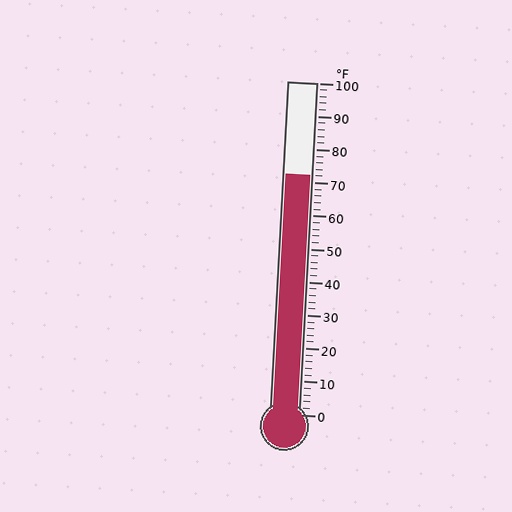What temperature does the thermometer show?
The thermometer shows approximately 72°F.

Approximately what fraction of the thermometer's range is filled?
The thermometer is filled to approximately 70% of its range.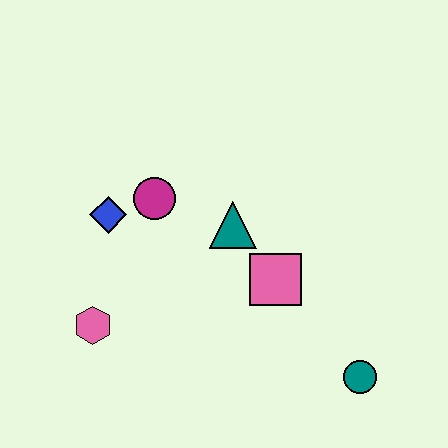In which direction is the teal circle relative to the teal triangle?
The teal circle is below the teal triangle.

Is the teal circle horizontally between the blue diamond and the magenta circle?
No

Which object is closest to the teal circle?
The pink square is closest to the teal circle.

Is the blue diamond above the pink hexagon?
Yes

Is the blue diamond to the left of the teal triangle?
Yes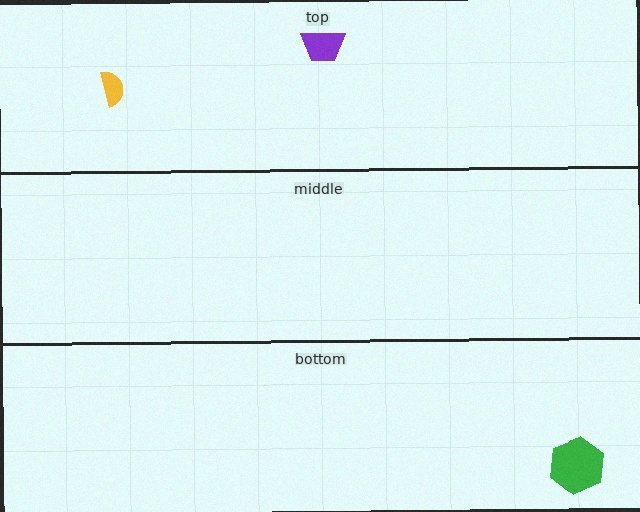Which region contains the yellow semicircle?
The top region.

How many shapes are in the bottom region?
1.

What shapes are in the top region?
The purple trapezoid, the yellow semicircle.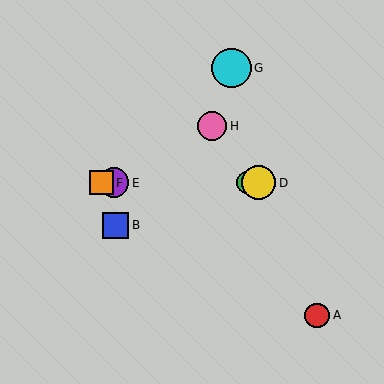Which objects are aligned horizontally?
Objects C, D, E, F are aligned horizontally.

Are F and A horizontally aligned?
No, F is at y≈183 and A is at y≈315.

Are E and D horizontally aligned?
Yes, both are at y≈183.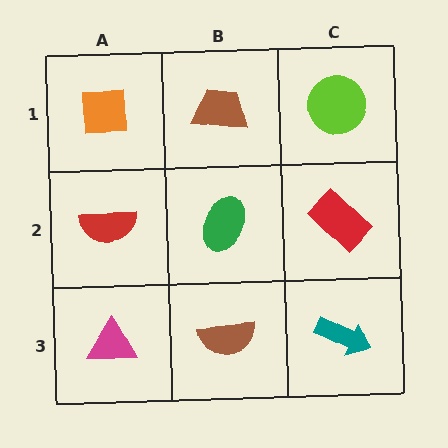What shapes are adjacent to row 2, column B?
A brown trapezoid (row 1, column B), a brown semicircle (row 3, column B), a red semicircle (row 2, column A), a red rectangle (row 2, column C).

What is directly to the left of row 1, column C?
A brown trapezoid.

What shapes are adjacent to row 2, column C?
A lime circle (row 1, column C), a teal arrow (row 3, column C), a green ellipse (row 2, column B).